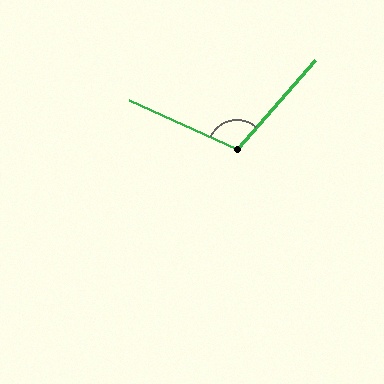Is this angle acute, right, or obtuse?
It is obtuse.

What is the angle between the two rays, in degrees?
Approximately 107 degrees.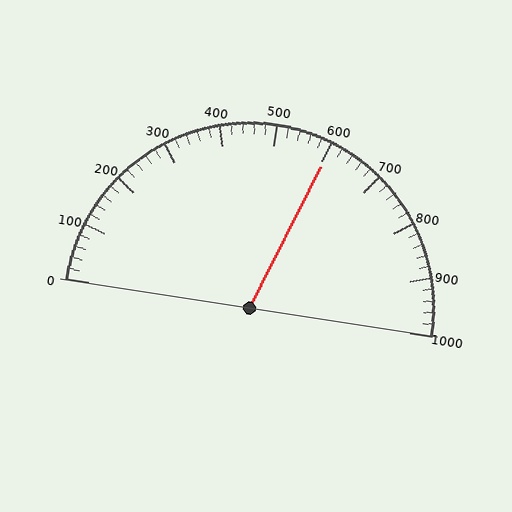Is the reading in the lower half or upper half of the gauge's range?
The reading is in the upper half of the range (0 to 1000).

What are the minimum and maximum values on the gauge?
The gauge ranges from 0 to 1000.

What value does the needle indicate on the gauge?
The needle indicates approximately 600.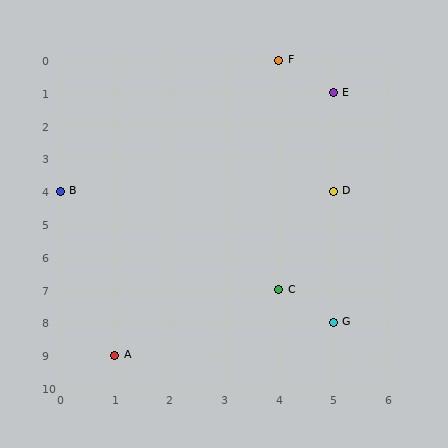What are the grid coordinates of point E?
Point E is at grid coordinates (5, 1).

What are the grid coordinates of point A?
Point A is at grid coordinates (1, 9).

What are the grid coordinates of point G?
Point G is at grid coordinates (5, 8).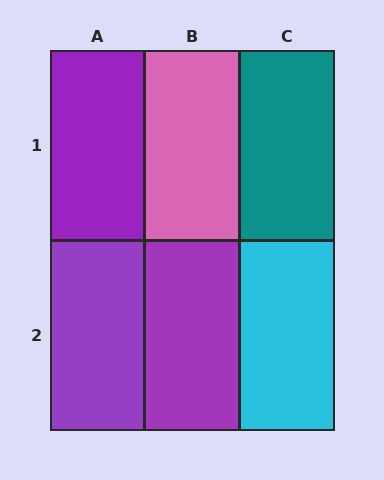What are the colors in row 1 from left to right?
Purple, pink, teal.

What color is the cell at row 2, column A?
Purple.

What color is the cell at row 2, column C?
Cyan.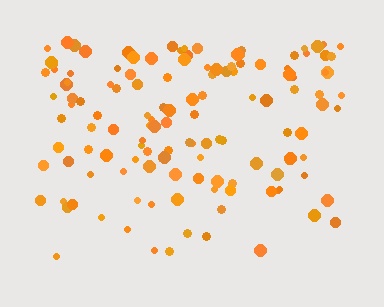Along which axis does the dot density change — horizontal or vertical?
Vertical.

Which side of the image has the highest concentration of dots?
The top.